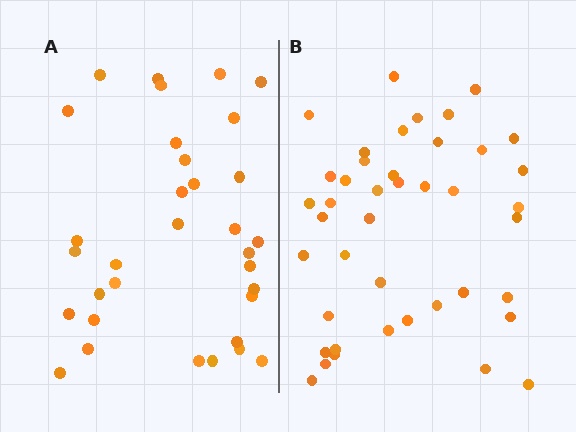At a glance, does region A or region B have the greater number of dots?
Region B (the right region) has more dots.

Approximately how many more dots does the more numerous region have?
Region B has roughly 8 or so more dots than region A.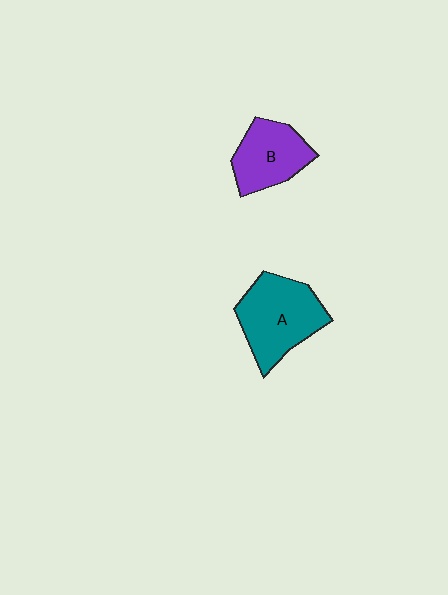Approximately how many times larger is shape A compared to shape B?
Approximately 1.3 times.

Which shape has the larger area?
Shape A (teal).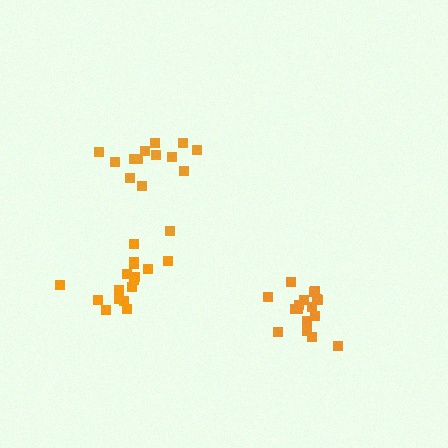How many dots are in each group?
Group 1: 16 dots, Group 2: 17 dots, Group 3: 14 dots (47 total).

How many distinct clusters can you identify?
There are 3 distinct clusters.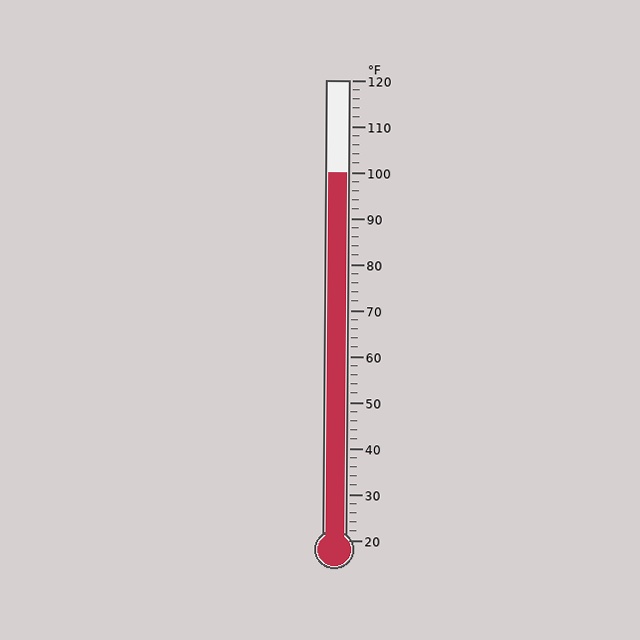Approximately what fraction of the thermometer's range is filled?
The thermometer is filled to approximately 80% of its range.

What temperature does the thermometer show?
The thermometer shows approximately 100°F.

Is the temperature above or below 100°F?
The temperature is at 100°F.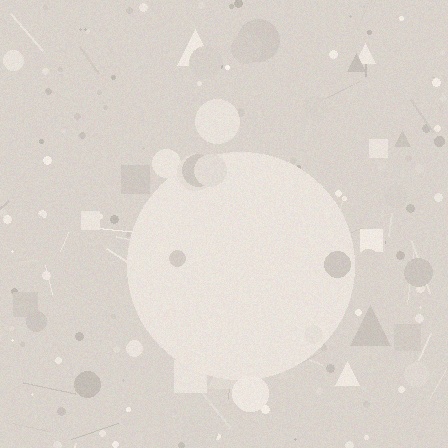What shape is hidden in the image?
A circle is hidden in the image.